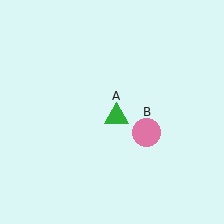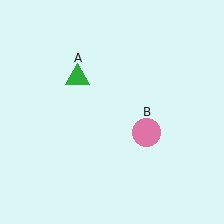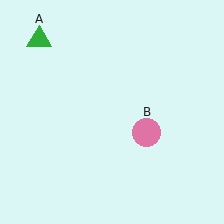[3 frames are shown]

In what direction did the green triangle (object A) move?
The green triangle (object A) moved up and to the left.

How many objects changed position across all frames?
1 object changed position: green triangle (object A).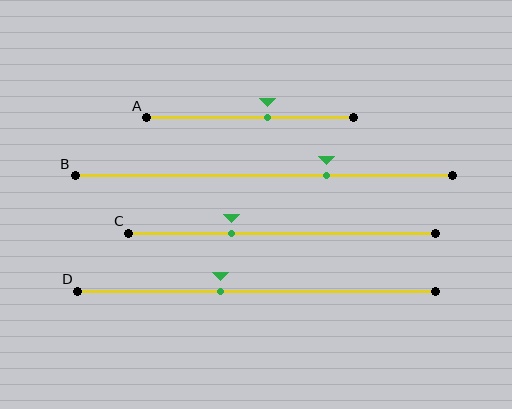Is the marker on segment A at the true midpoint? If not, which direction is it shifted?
No, the marker on segment A is shifted to the right by about 9% of the segment length.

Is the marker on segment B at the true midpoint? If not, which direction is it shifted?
No, the marker on segment B is shifted to the right by about 17% of the segment length.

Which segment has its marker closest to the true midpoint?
Segment A has its marker closest to the true midpoint.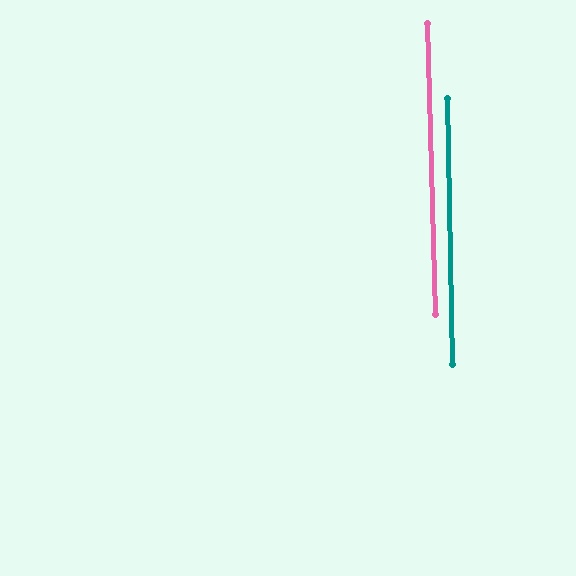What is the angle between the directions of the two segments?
Approximately 1 degree.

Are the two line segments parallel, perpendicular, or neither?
Parallel — their directions differ by only 0.6°.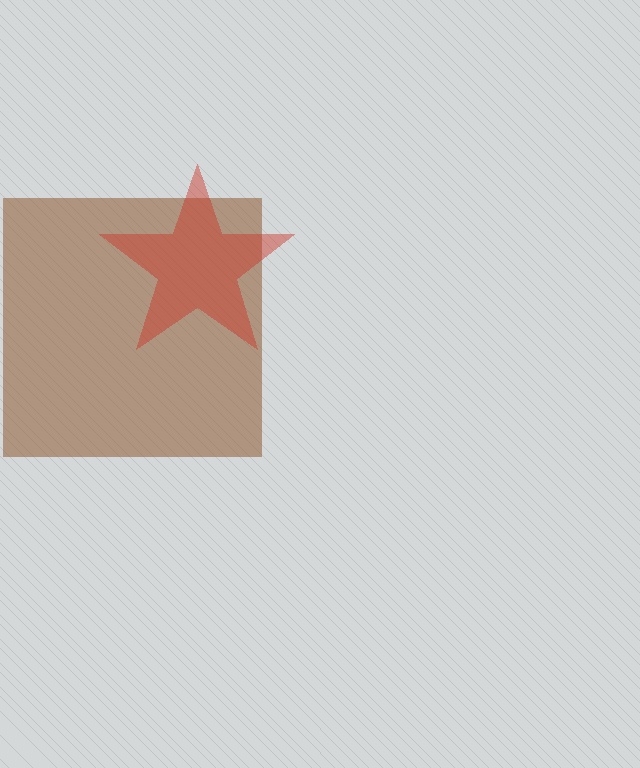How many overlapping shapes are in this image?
There are 2 overlapping shapes in the image.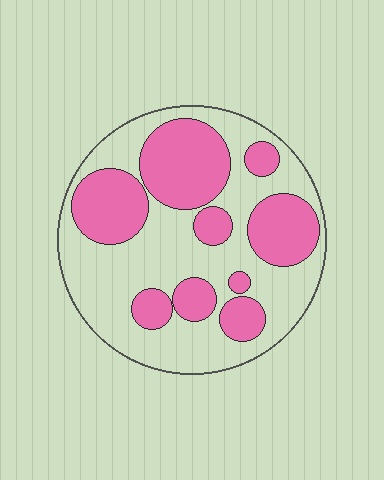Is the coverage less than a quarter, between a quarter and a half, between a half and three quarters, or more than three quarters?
Between a quarter and a half.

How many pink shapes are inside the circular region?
9.